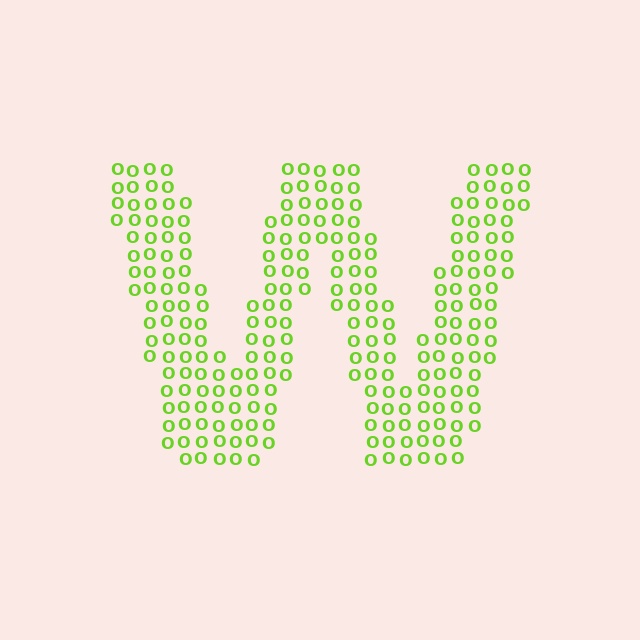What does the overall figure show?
The overall figure shows the letter W.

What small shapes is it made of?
It is made of small letter O's.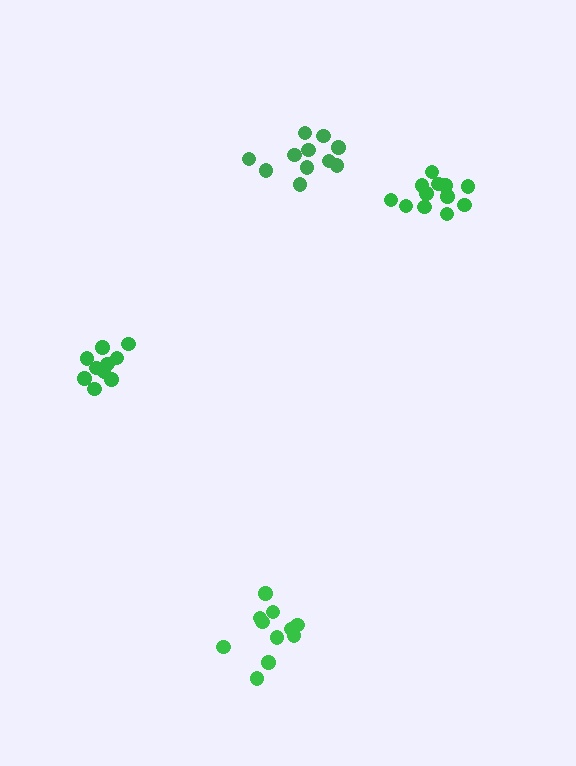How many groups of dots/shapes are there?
There are 4 groups.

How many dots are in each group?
Group 1: 10 dots, Group 2: 12 dots, Group 3: 11 dots, Group 4: 11 dots (44 total).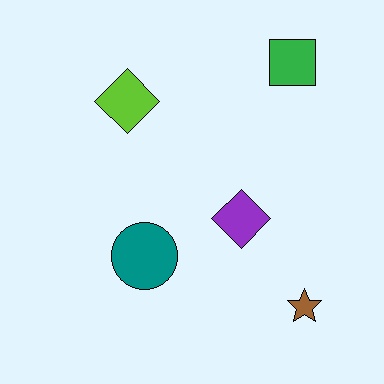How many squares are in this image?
There is 1 square.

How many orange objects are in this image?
There are no orange objects.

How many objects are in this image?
There are 5 objects.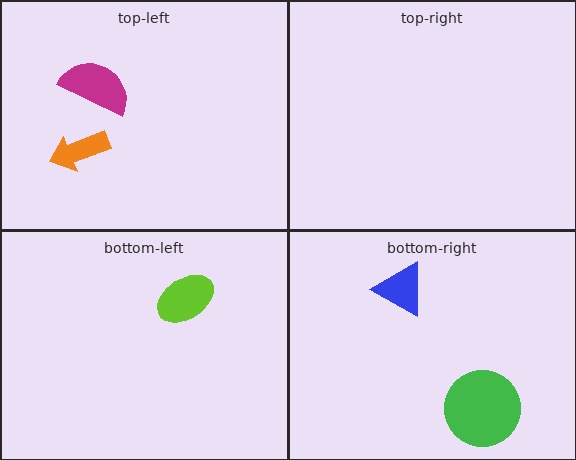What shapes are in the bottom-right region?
The green circle, the blue triangle.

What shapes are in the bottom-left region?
The lime ellipse.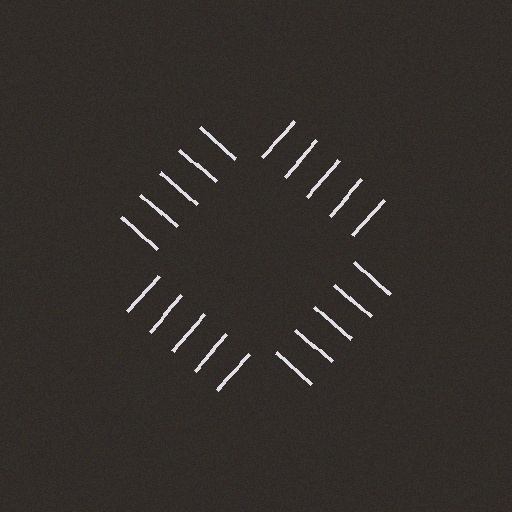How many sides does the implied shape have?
4 sides — the line-ends trace a square.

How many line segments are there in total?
20 — 5 along each of the 4 edges.